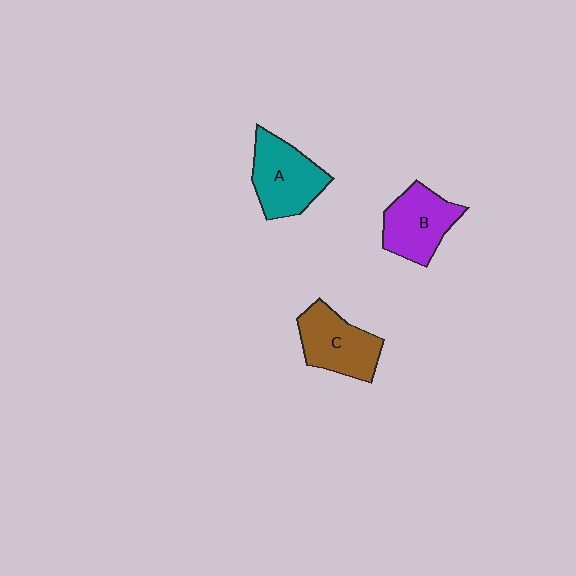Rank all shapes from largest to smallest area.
From largest to smallest: A (teal), C (brown), B (purple).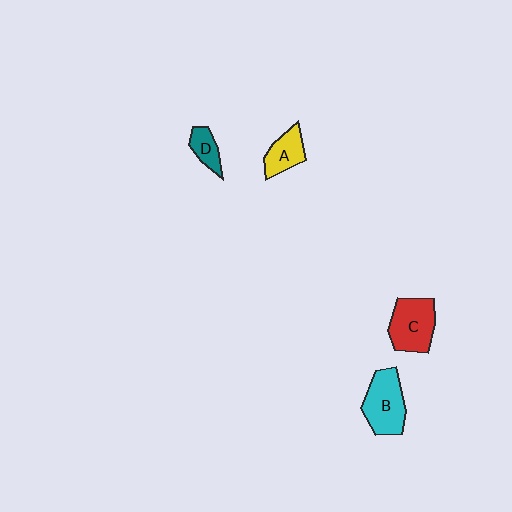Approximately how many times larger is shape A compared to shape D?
Approximately 1.4 times.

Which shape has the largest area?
Shape B (cyan).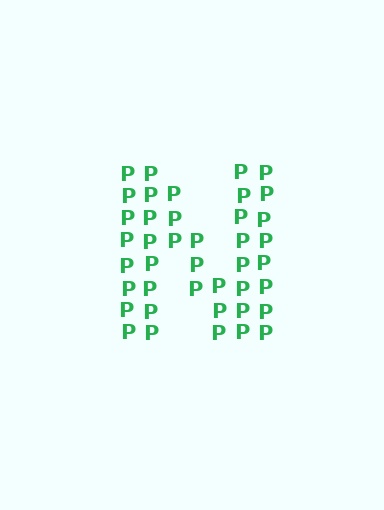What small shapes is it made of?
It is made of small letter P's.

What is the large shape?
The large shape is the letter N.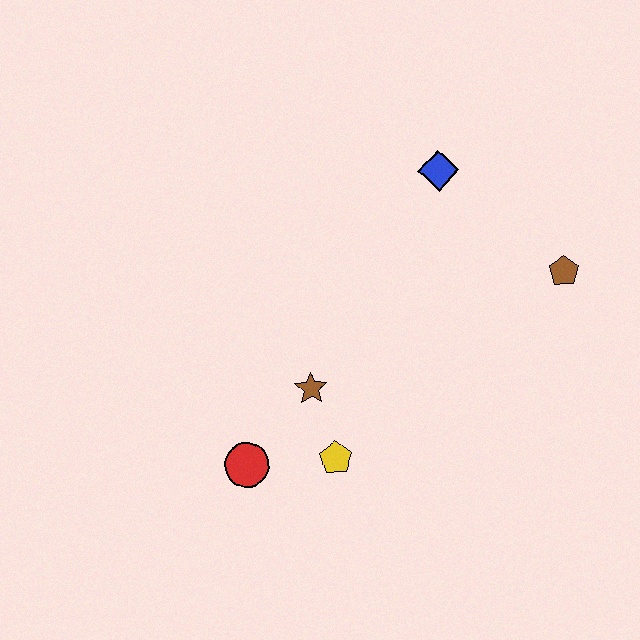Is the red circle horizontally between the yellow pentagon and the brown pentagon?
No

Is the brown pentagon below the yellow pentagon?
No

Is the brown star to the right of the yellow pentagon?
No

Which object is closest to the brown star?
The yellow pentagon is closest to the brown star.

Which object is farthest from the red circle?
The brown pentagon is farthest from the red circle.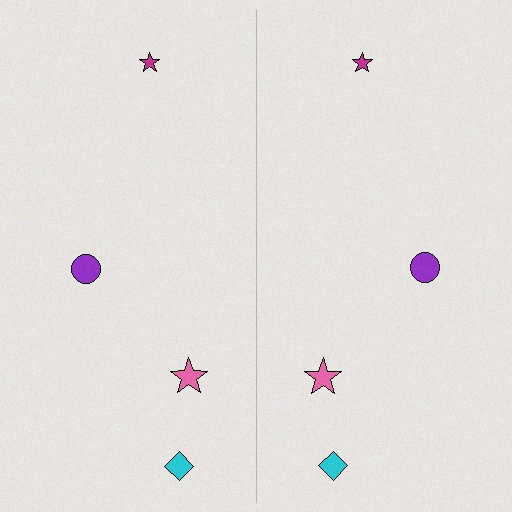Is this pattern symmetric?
Yes, this pattern has bilateral (reflection) symmetry.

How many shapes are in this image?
There are 8 shapes in this image.